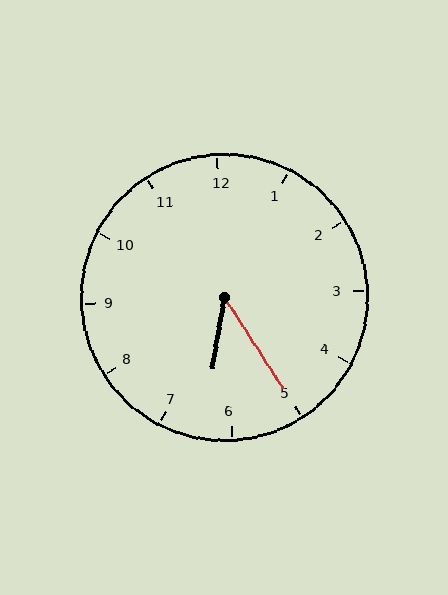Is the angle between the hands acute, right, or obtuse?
It is acute.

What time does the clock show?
6:25.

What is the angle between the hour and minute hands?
Approximately 42 degrees.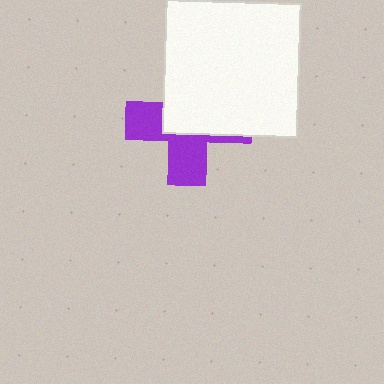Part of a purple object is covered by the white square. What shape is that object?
It is a cross.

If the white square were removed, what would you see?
You would see the complete purple cross.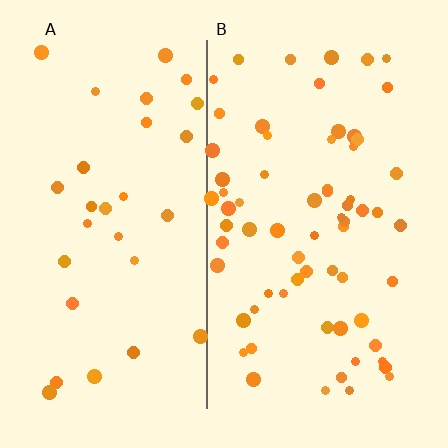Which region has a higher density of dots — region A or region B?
B (the right).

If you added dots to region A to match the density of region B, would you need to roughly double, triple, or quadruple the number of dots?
Approximately double.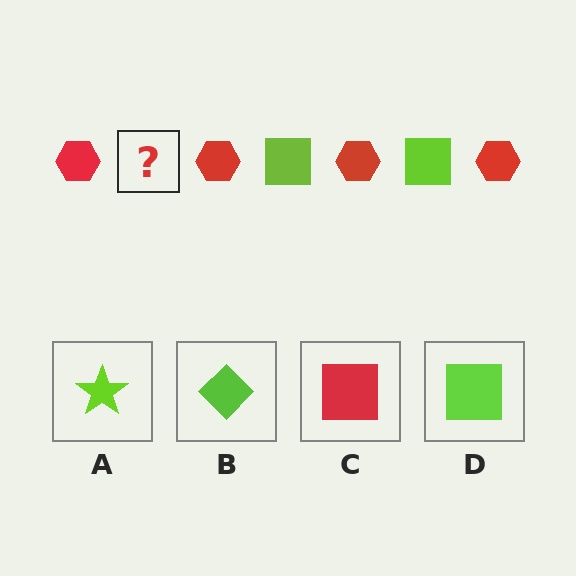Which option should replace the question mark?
Option D.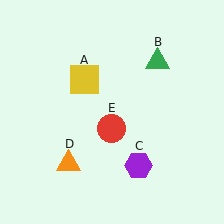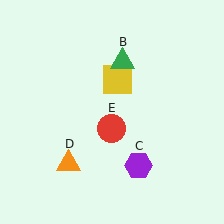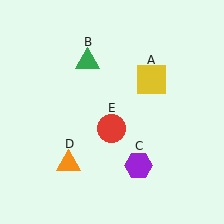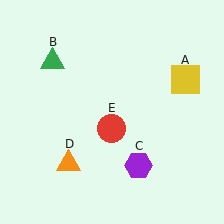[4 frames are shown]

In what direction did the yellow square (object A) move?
The yellow square (object A) moved right.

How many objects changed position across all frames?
2 objects changed position: yellow square (object A), green triangle (object B).